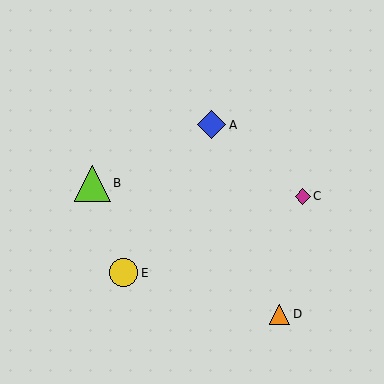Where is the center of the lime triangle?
The center of the lime triangle is at (92, 183).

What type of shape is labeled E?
Shape E is a yellow circle.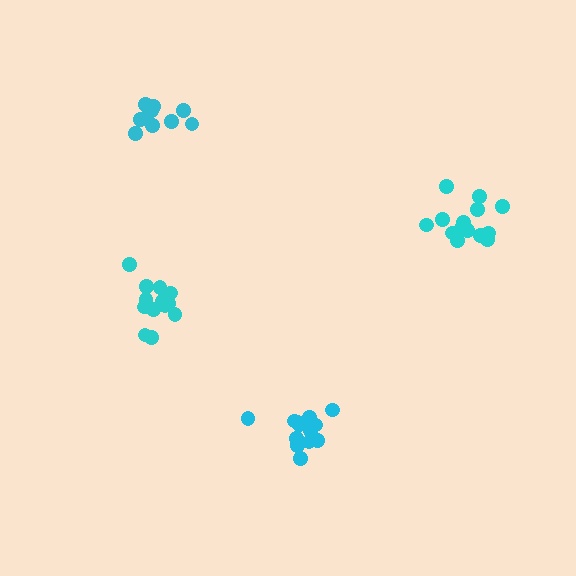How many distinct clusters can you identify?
There are 4 distinct clusters.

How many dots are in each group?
Group 1: 10 dots, Group 2: 13 dots, Group 3: 14 dots, Group 4: 13 dots (50 total).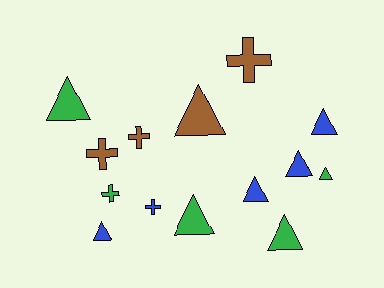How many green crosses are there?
There is 1 green cross.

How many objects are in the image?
There are 14 objects.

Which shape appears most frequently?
Triangle, with 9 objects.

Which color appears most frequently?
Green, with 5 objects.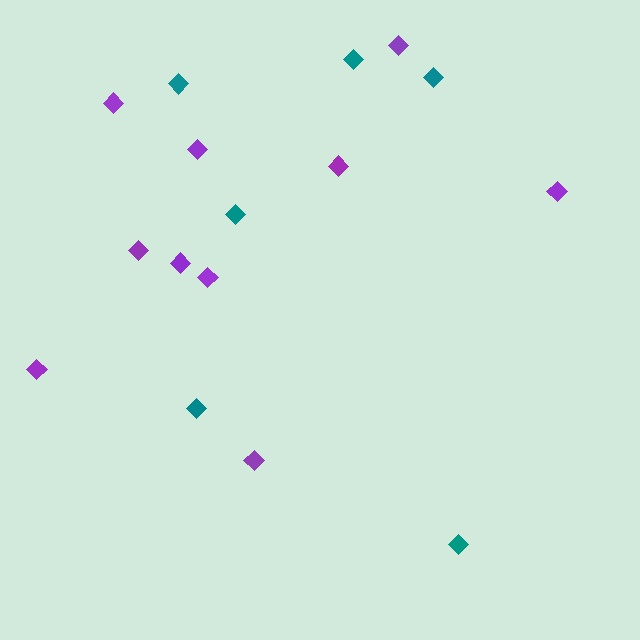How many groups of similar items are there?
There are 2 groups: one group of teal diamonds (6) and one group of purple diamonds (10).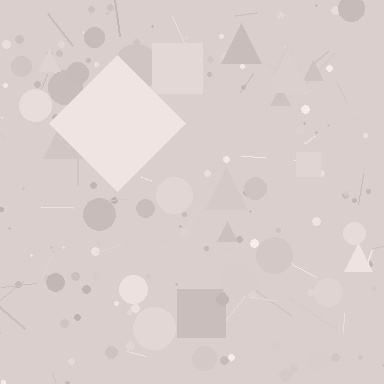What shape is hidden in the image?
A diamond is hidden in the image.